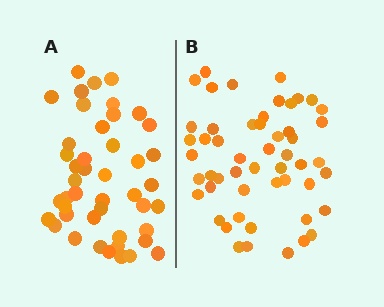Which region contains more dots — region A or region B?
Region B (the right region) has more dots.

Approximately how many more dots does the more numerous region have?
Region B has roughly 8 or so more dots than region A.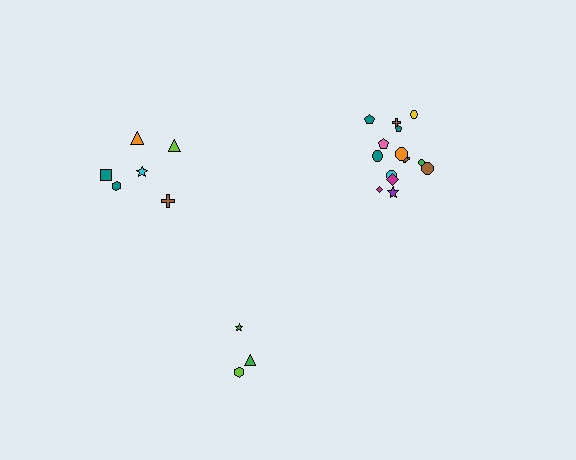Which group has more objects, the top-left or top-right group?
The top-right group.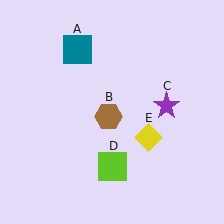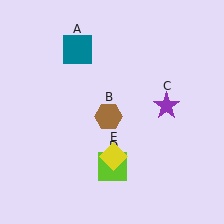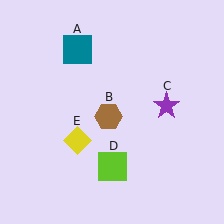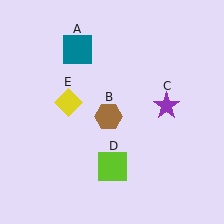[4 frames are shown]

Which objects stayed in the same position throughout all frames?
Teal square (object A) and brown hexagon (object B) and purple star (object C) and lime square (object D) remained stationary.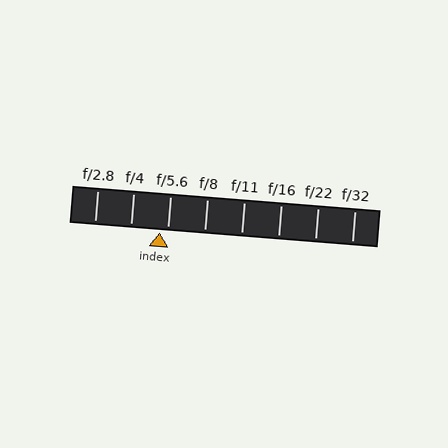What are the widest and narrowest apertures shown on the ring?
The widest aperture shown is f/2.8 and the narrowest is f/32.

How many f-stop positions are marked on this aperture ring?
There are 8 f-stop positions marked.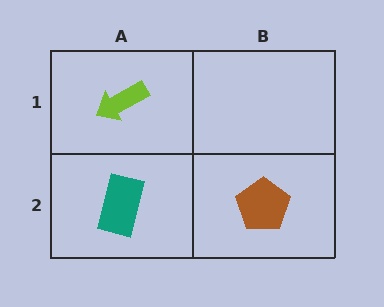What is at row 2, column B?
A brown pentagon.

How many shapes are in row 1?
1 shape.